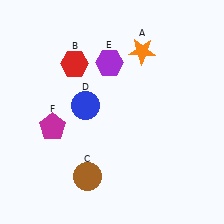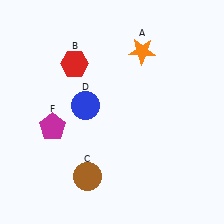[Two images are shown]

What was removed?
The purple hexagon (E) was removed in Image 2.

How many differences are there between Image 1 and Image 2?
There is 1 difference between the two images.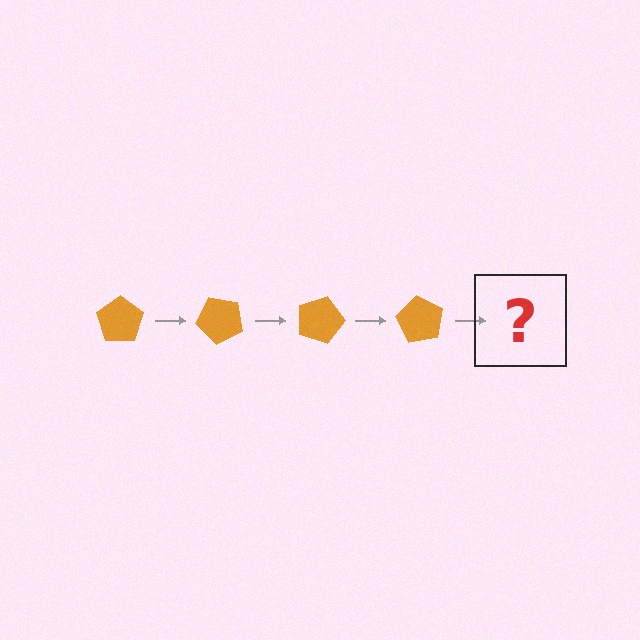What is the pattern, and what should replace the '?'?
The pattern is that the pentagon rotates 45 degrees each step. The '?' should be an orange pentagon rotated 180 degrees.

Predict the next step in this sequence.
The next step is an orange pentagon rotated 180 degrees.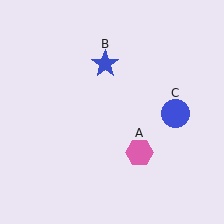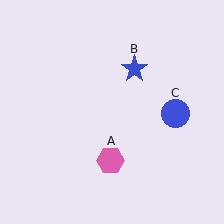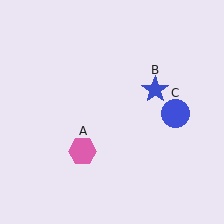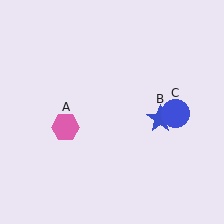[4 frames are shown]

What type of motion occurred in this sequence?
The pink hexagon (object A), blue star (object B) rotated clockwise around the center of the scene.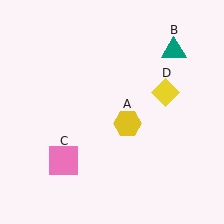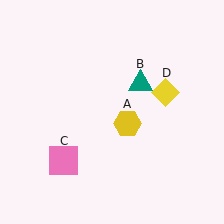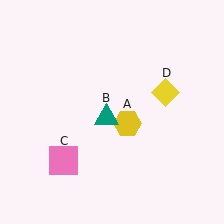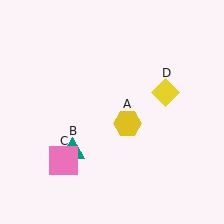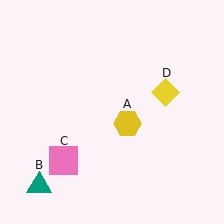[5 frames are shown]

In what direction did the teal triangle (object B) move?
The teal triangle (object B) moved down and to the left.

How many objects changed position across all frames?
1 object changed position: teal triangle (object B).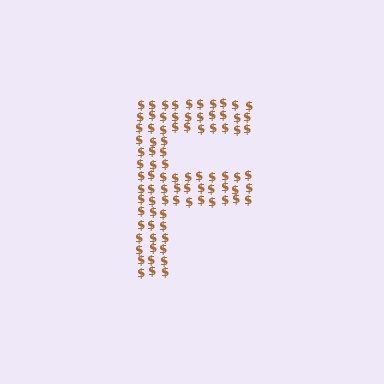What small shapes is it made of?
It is made of small dollar signs.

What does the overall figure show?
The overall figure shows the letter F.